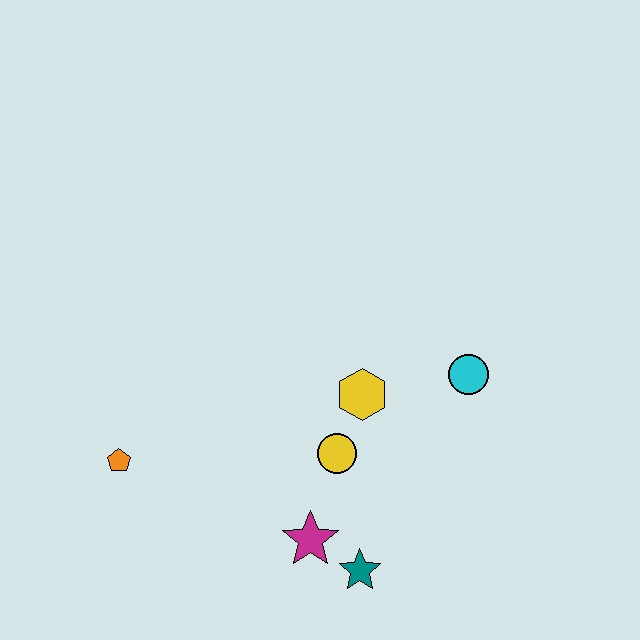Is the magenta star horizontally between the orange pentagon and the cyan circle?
Yes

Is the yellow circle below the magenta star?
No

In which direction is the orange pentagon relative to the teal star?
The orange pentagon is to the left of the teal star.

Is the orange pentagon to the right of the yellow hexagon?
No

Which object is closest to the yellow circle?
The yellow hexagon is closest to the yellow circle.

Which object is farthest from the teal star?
The orange pentagon is farthest from the teal star.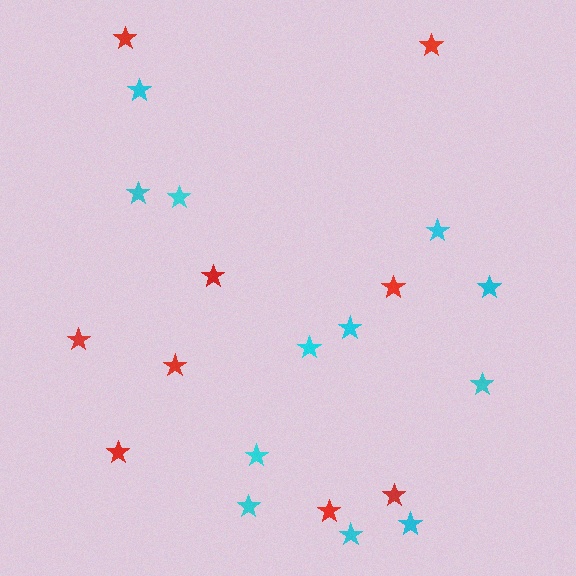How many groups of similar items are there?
There are 2 groups: one group of red stars (9) and one group of cyan stars (12).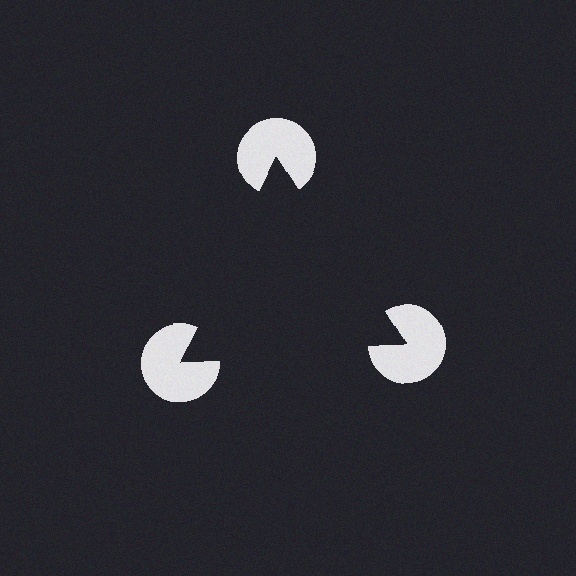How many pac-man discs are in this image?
There are 3 — one at each vertex of the illusory triangle.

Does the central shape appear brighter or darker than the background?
It typically appears slightly darker than the background, even though no actual brightness change is drawn.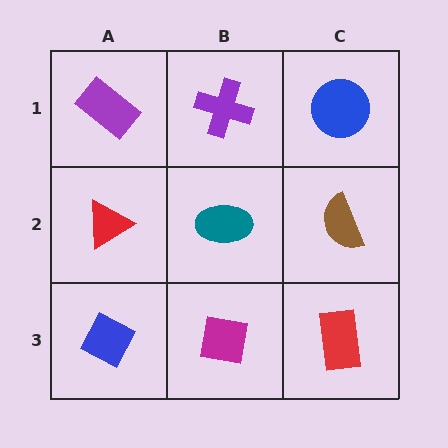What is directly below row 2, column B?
A magenta square.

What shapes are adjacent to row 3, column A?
A red triangle (row 2, column A), a magenta square (row 3, column B).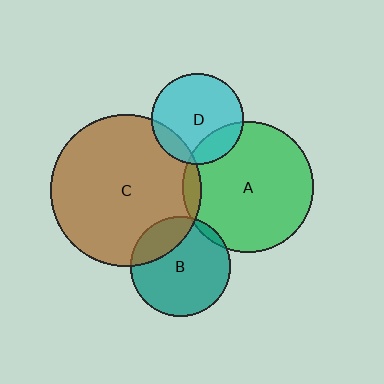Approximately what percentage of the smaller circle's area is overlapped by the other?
Approximately 25%.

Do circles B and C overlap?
Yes.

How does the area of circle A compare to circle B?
Approximately 1.7 times.